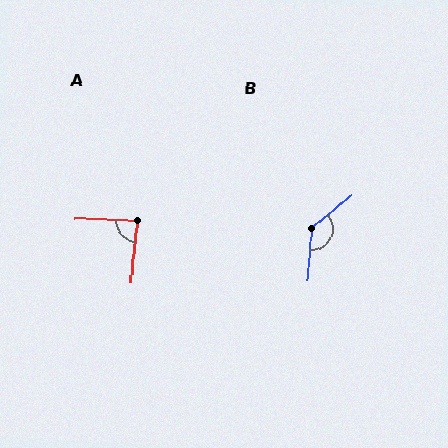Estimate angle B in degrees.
Approximately 134 degrees.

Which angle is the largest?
B, at approximately 134 degrees.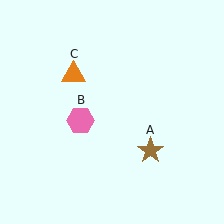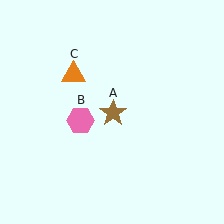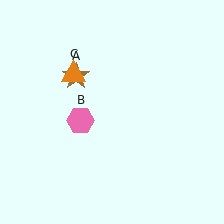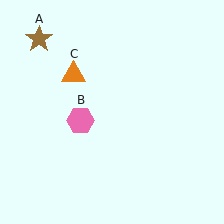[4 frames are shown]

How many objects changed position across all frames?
1 object changed position: brown star (object A).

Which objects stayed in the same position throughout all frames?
Pink hexagon (object B) and orange triangle (object C) remained stationary.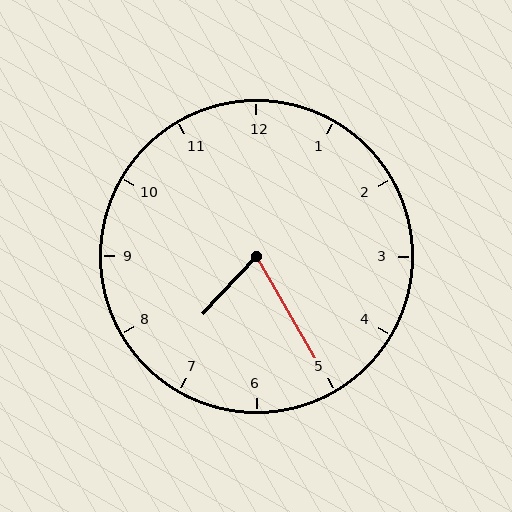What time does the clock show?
7:25.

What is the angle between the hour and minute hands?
Approximately 72 degrees.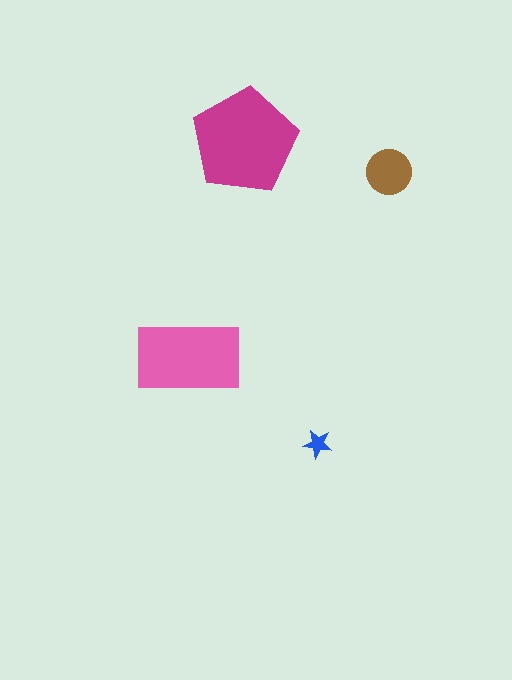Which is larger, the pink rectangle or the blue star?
The pink rectangle.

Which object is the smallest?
The blue star.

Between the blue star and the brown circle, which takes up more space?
The brown circle.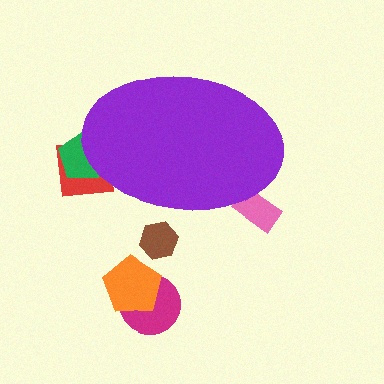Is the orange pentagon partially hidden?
No, the orange pentagon is fully visible.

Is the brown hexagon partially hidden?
Yes, the brown hexagon is partially hidden behind the purple ellipse.